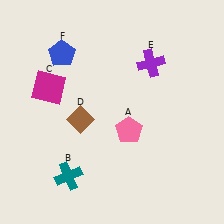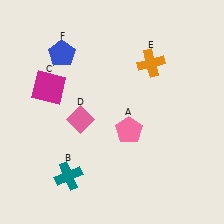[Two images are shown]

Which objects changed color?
D changed from brown to pink. E changed from purple to orange.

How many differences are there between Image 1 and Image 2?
There are 2 differences between the two images.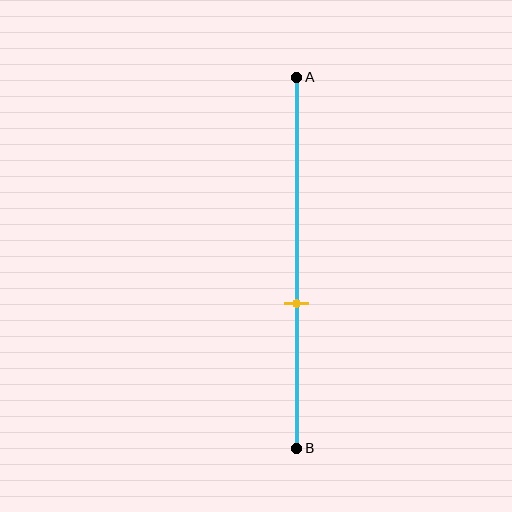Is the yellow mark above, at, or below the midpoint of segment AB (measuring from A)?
The yellow mark is below the midpoint of segment AB.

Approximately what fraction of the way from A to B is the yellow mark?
The yellow mark is approximately 60% of the way from A to B.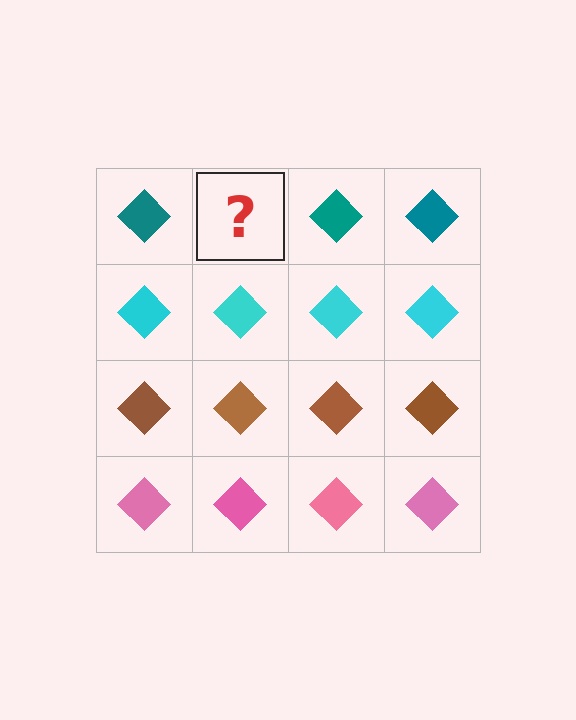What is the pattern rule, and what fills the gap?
The rule is that each row has a consistent color. The gap should be filled with a teal diamond.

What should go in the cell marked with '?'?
The missing cell should contain a teal diamond.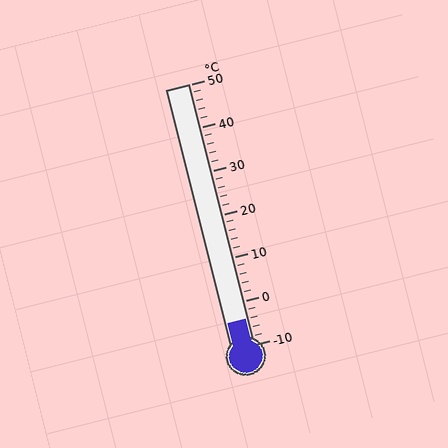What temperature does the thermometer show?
The thermometer shows approximately -4°C.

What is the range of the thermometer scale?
The thermometer scale ranges from -10°C to 50°C.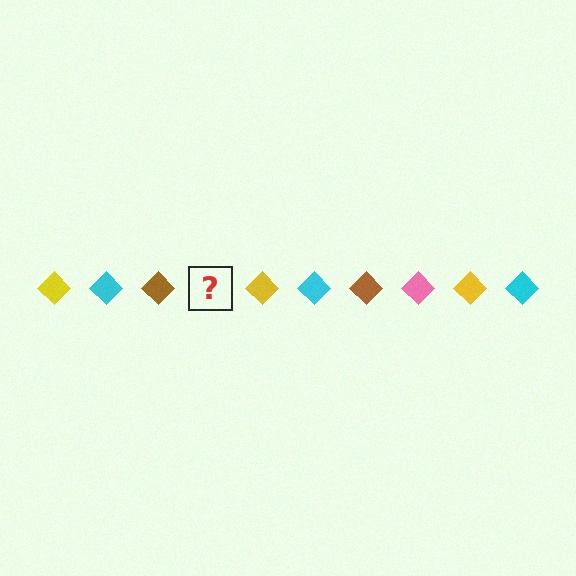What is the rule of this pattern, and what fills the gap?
The rule is that the pattern cycles through yellow, cyan, brown, pink diamonds. The gap should be filled with a pink diamond.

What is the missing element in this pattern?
The missing element is a pink diamond.